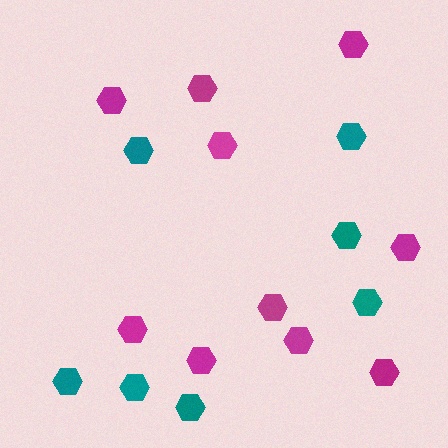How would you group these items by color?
There are 2 groups: one group of teal hexagons (7) and one group of magenta hexagons (10).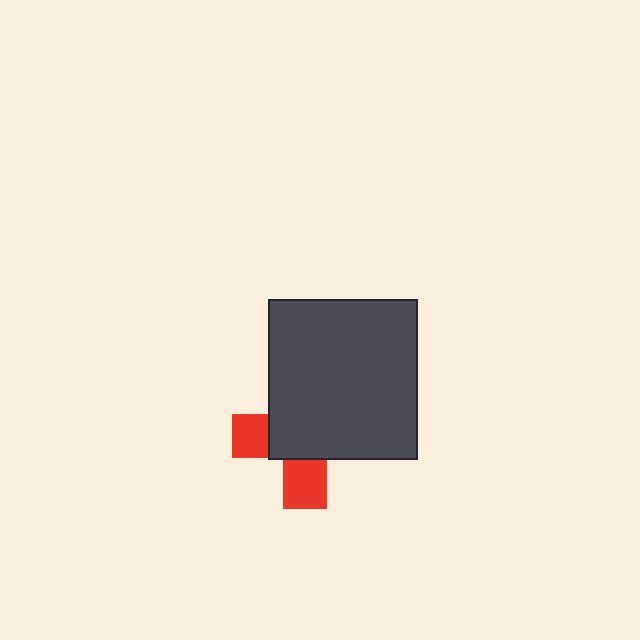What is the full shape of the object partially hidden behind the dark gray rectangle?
The partially hidden object is a red cross.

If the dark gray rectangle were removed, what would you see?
You would see the complete red cross.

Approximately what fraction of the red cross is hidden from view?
Roughly 65% of the red cross is hidden behind the dark gray rectangle.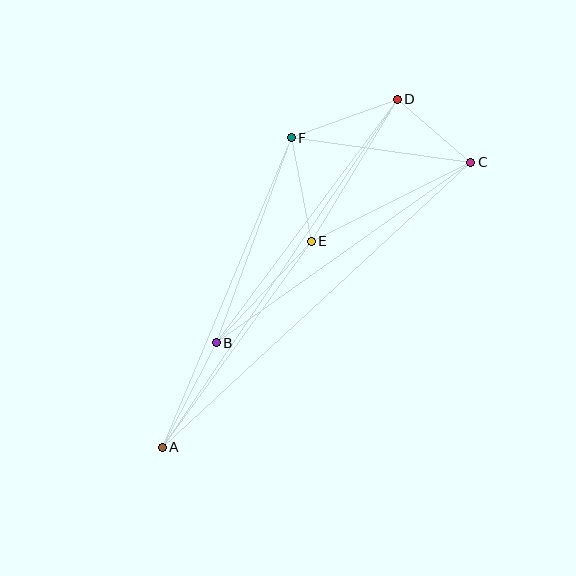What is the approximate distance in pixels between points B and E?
The distance between B and E is approximately 139 pixels.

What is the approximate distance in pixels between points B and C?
The distance between B and C is approximately 312 pixels.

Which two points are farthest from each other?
Points A and C are farthest from each other.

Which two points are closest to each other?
Points C and D are closest to each other.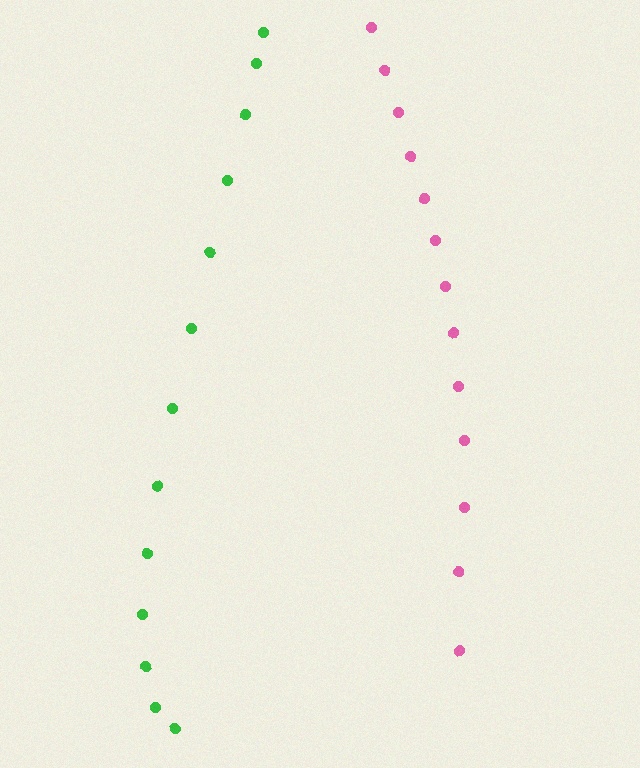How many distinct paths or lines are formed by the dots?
There are 2 distinct paths.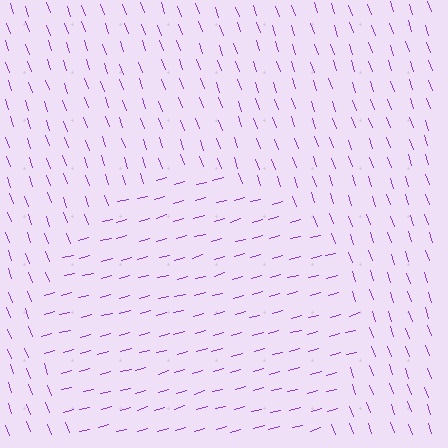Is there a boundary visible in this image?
Yes, there is a texture boundary formed by a change in line orientation.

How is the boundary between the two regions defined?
The boundary is defined purely by a change in line orientation (approximately 86 degrees difference). All lines are the same color and thickness.